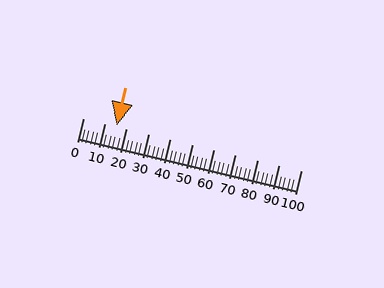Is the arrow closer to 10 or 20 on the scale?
The arrow is closer to 20.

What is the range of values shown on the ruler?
The ruler shows values from 0 to 100.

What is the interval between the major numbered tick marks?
The major tick marks are spaced 10 units apart.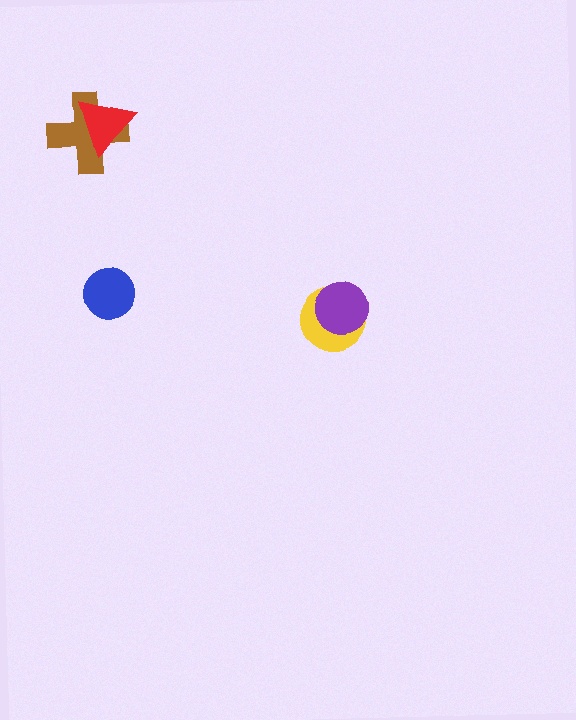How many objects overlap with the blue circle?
0 objects overlap with the blue circle.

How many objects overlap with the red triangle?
1 object overlaps with the red triangle.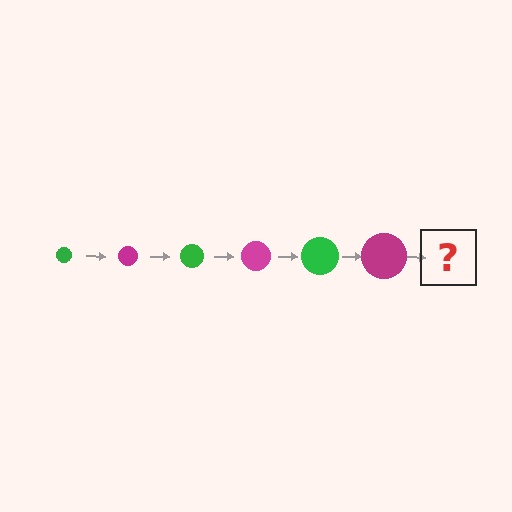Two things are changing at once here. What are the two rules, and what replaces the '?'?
The two rules are that the circle grows larger each step and the color cycles through green and magenta. The '?' should be a green circle, larger than the previous one.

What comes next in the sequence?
The next element should be a green circle, larger than the previous one.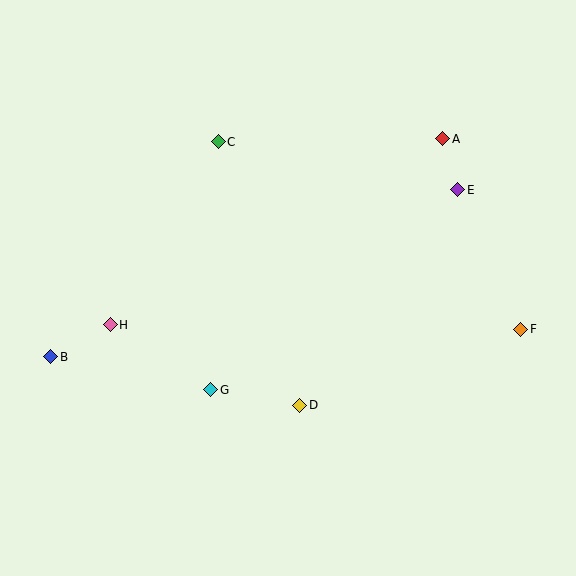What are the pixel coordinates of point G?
Point G is at (211, 390).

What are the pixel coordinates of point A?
Point A is at (443, 139).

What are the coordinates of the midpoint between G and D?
The midpoint between G and D is at (255, 398).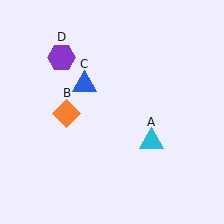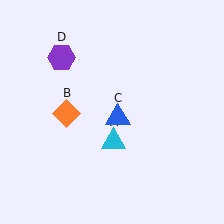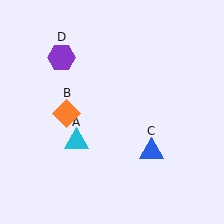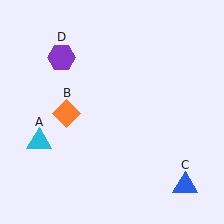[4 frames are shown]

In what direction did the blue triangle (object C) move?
The blue triangle (object C) moved down and to the right.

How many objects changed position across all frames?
2 objects changed position: cyan triangle (object A), blue triangle (object C).